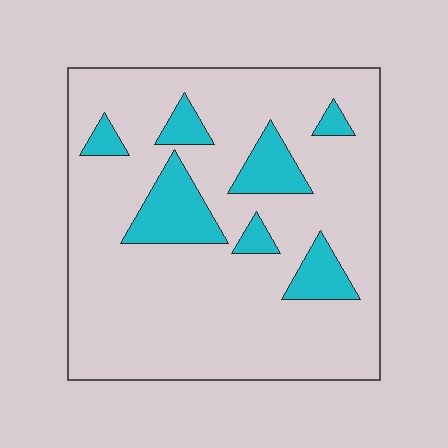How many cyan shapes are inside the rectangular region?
7.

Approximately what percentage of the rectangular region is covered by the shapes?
Approximately 15%.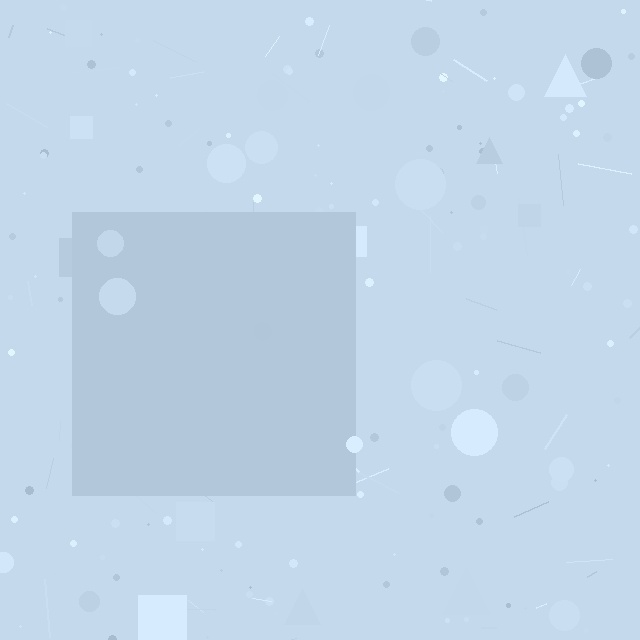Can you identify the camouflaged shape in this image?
The camouflaged shape is a square.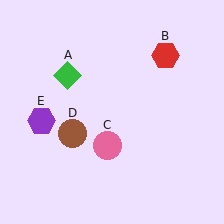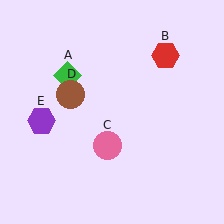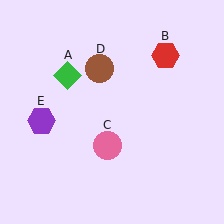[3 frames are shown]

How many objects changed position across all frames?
1 object changed position: brown circle (object D).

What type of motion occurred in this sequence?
The brown circle (object D) rotated clockwise around the center of the scene.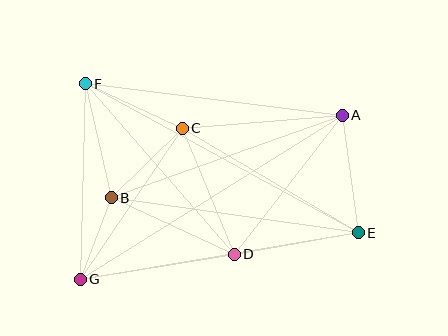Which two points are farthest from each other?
Points E and F are farthest from each other.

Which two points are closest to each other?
Points B and G are closest to each other.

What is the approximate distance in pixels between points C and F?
The distance between C and F is approximately 106 pixels.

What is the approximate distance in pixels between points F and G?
The distance between F and G is approximately 195 pixels.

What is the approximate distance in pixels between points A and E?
The distance between A and E is approximately 119 pixels.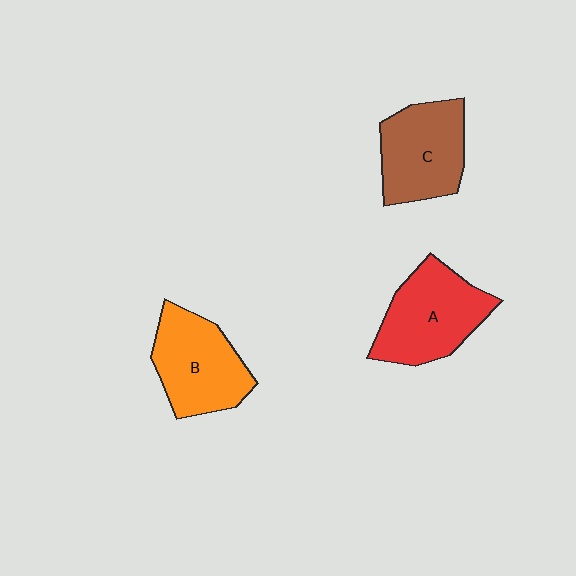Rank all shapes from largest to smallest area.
From largest to smallest: A (red), B (orange), C (brown).